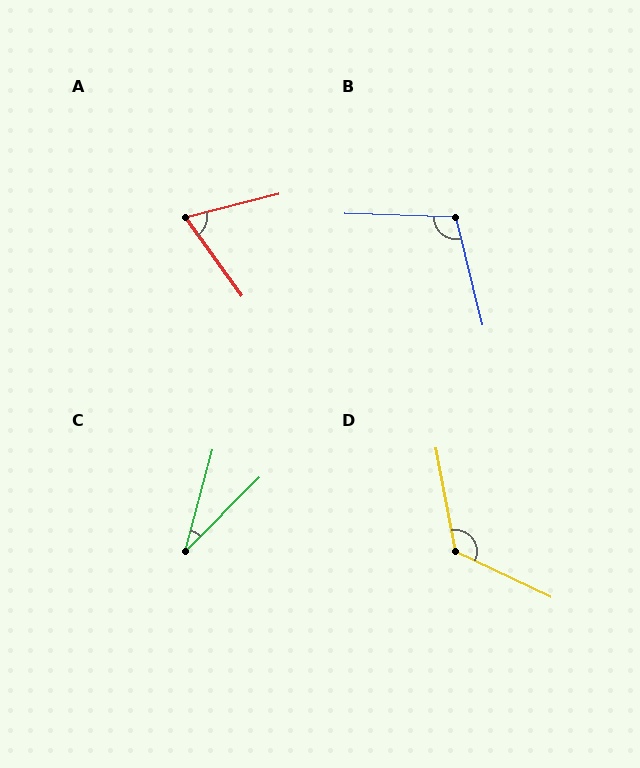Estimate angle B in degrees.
Approximately 106 degrees.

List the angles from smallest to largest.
C (30°), A (69°), B (106°), D (126°).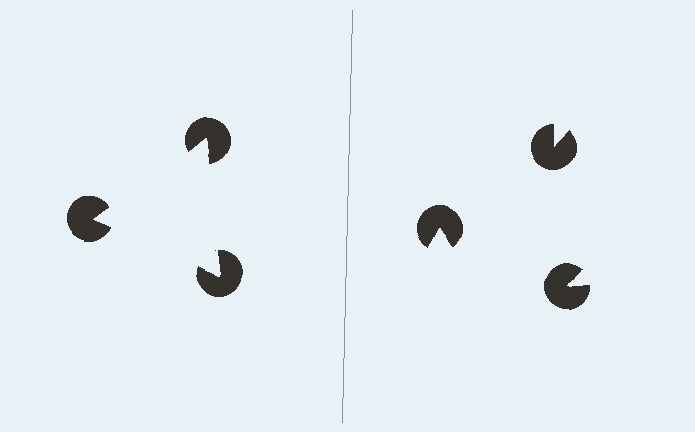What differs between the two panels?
The pac-man discs are positioned identically on both sides; only the wedge orientations differ. On the left they align to a triangle; on the right they are misaligned.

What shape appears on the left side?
An illusory triangle.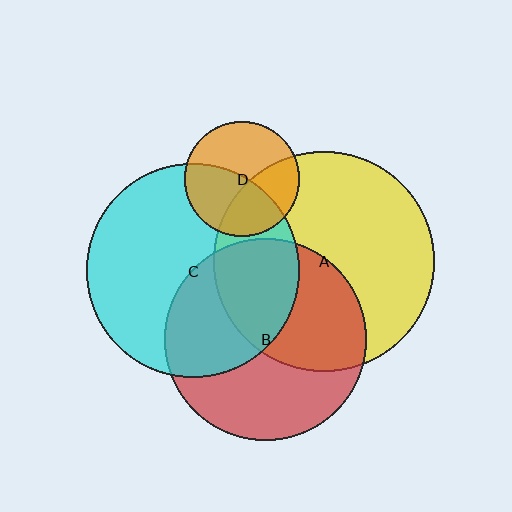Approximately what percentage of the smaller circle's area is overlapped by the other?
Approximately 45%.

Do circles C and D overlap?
Yes.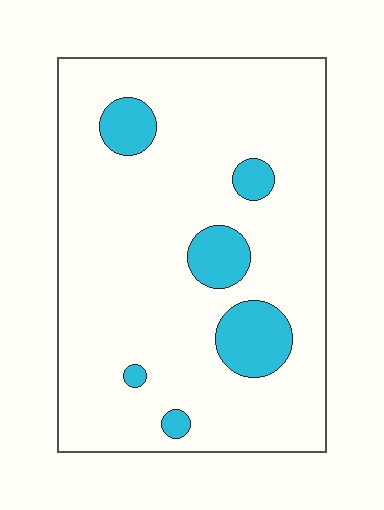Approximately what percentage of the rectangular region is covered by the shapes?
Approximately 10%.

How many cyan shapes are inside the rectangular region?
6.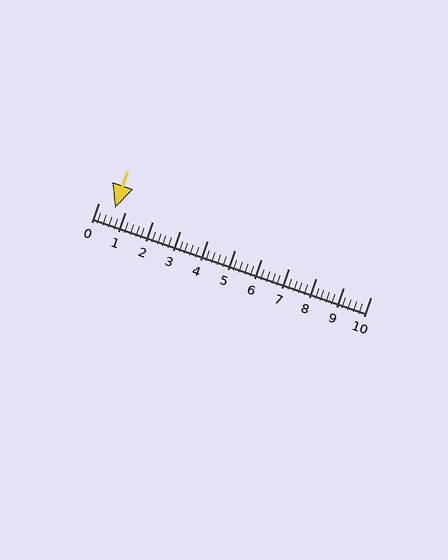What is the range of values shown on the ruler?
The ruler shows values from 0 to 10.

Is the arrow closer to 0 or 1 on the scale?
The arrow is closer to 1.